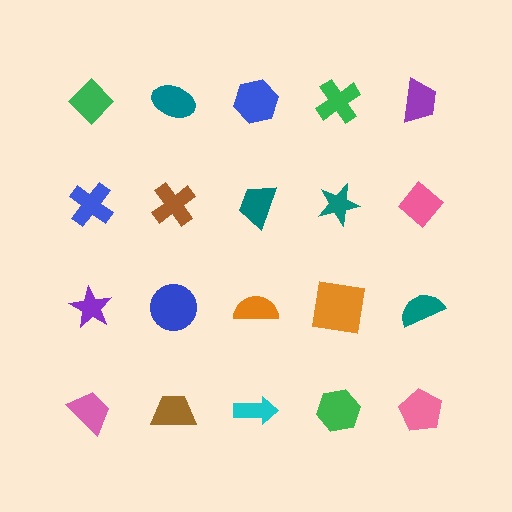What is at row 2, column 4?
A teal star.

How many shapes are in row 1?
5 shapes.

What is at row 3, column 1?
A purple star.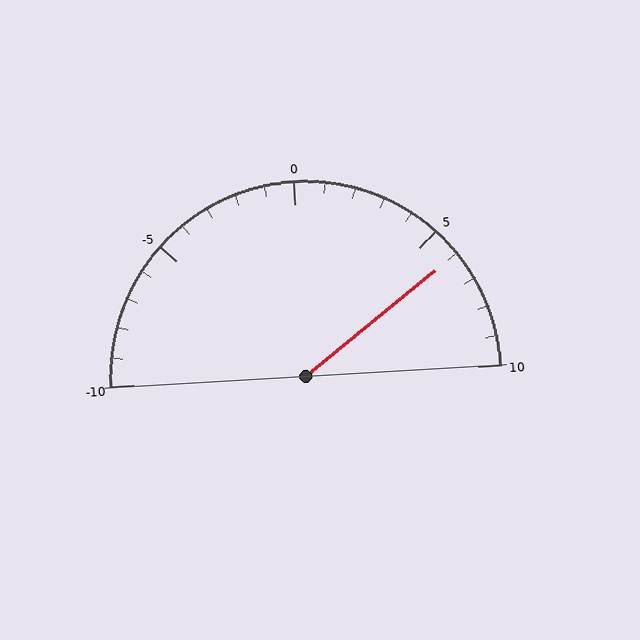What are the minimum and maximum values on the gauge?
The gauge ranges from -10 to 10.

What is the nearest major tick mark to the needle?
The nearest major tick mark is 5.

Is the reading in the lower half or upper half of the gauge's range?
The reading is in the upper half of the range (-10 to 10).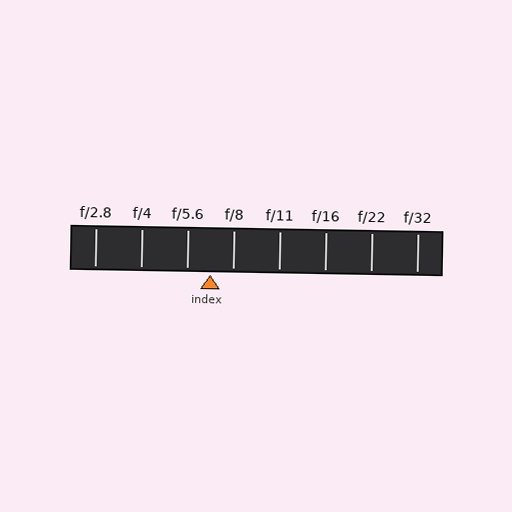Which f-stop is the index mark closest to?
The index mark is closest to f/8.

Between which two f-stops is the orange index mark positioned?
The index mark is between f/5.6 and f/8.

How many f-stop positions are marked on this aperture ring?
There are 8 f-stop positions marked.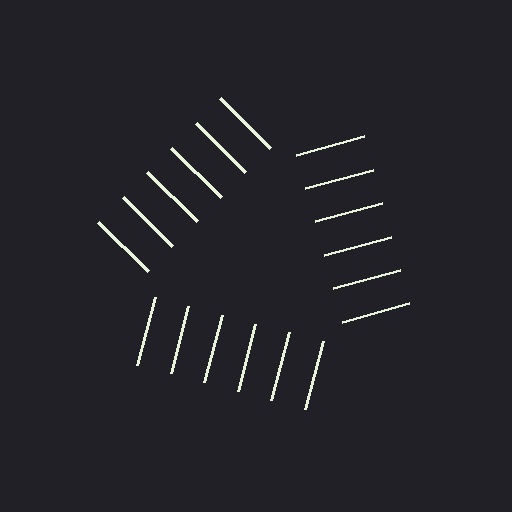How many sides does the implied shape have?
3 sides — the line-ends trace a triangle.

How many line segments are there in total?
18 — 6 along each of the 3 edges.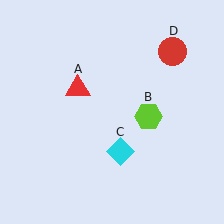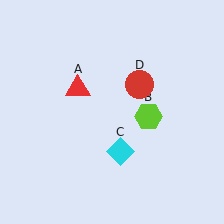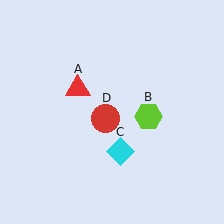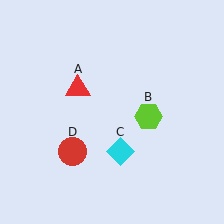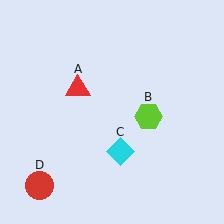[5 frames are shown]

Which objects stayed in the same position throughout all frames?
Red triangle (object A) and lime hexagon (object B) and cyan diamond (object C) remained stationary.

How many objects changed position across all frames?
1 object changed position: red circle (object D).